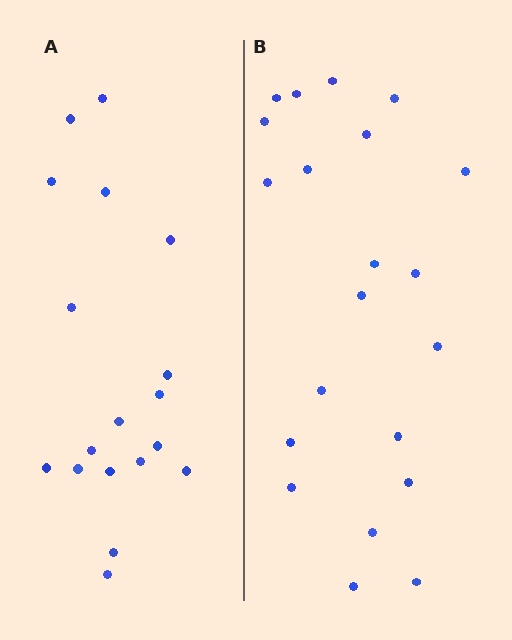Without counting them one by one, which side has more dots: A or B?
Region B (the right region) has more dots.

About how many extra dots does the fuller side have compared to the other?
Region B has just a few more — roughly 2 or 3 more dots than region A.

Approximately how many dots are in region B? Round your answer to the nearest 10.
About 20 dots. (The exact count is 21, which rounds to 20.)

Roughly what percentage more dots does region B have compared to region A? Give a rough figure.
About 15% more.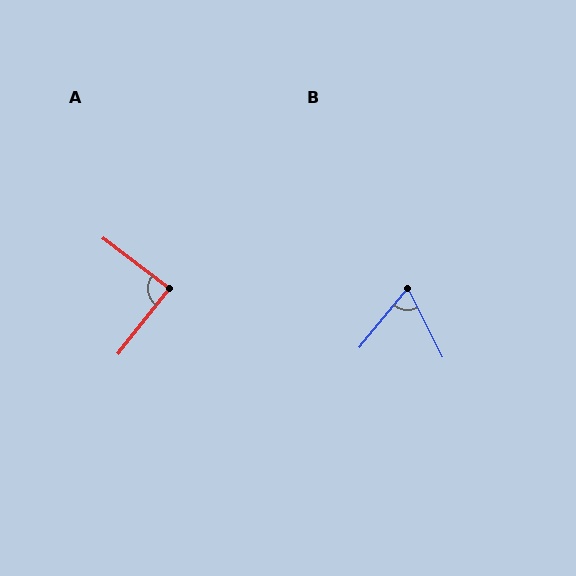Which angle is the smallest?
B, at approximately 65 degrees.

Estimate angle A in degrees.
Approximately 89 degrees.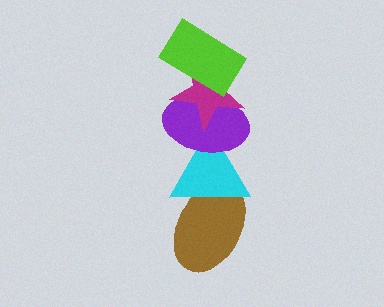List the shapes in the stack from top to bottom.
From top to bottom: the lime rectangle, the magenta star, the purple ellipse, the cyan triangle, the brown ellipse.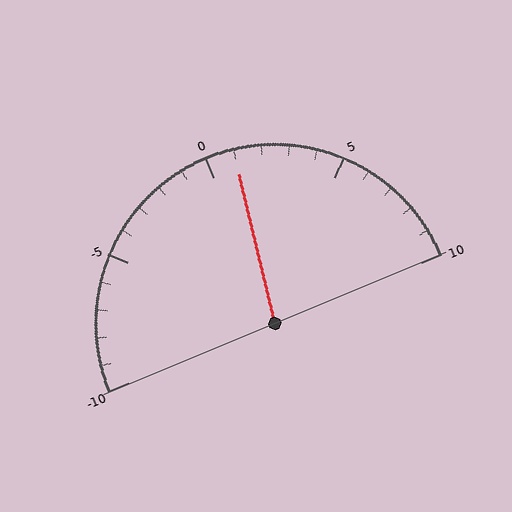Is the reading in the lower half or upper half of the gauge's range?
The reading is in the upper half of the range (-10 to 10).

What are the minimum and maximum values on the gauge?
The gauge ranges from -10 to 10.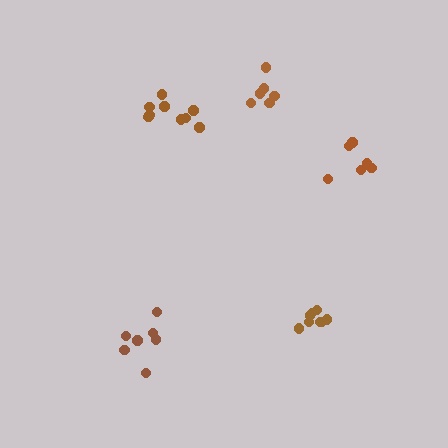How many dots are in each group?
Group 1: 6 dots, Group 2: 7 dots, Group 3: 8 dots, Group 4: 9 dots, Group 5: 6 dots (36 total).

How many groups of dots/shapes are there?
There are 5 groups.